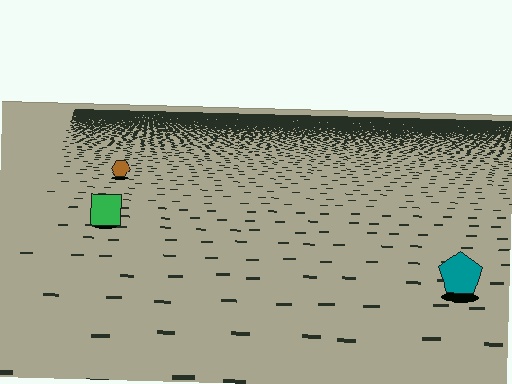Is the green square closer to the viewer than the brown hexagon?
Yes. The green square is closer — you can tell from the texture gradient: the ground texture is coarser near it.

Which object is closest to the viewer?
The teal pentagon is closest. The texture marks near it are larger and more spread out.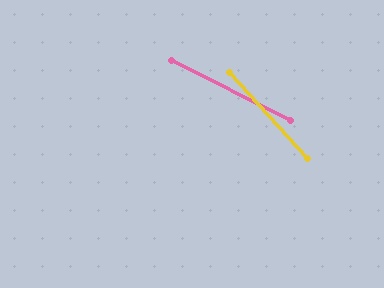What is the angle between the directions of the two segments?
Approximately 21 degrees.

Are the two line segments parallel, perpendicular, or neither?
Neither parallel nor perpendicular — they differ by about 21°.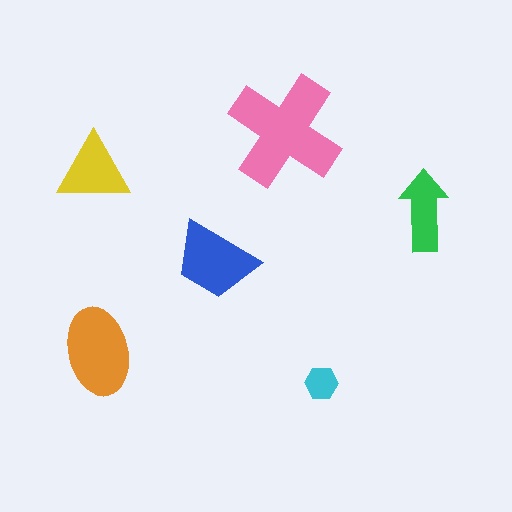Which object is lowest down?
The cyan hexagon is bottommost.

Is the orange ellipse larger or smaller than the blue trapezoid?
Larger.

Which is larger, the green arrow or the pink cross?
The pink cross.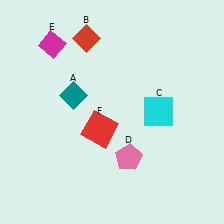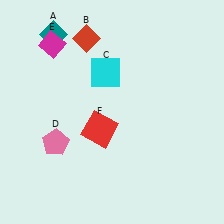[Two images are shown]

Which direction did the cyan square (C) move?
The cyan square (C) moved left.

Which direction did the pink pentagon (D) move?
The pink pentagon (D) moved left.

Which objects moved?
The objects that moved are: the teal diamond (A), the cyan square (C), the pink pentagon (D).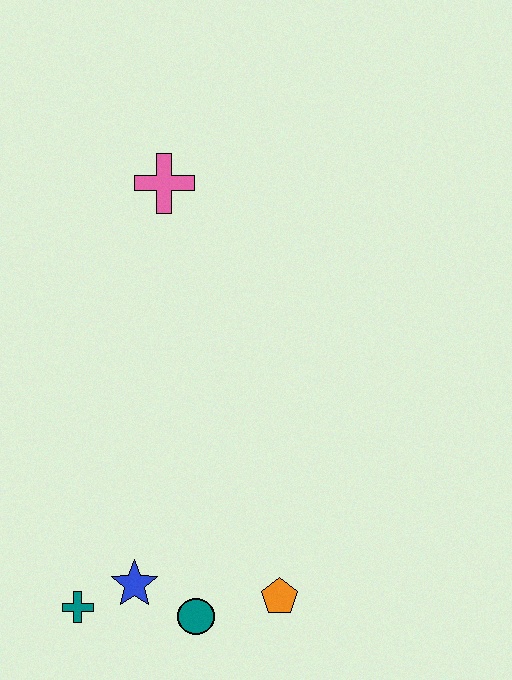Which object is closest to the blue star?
The teal cross is closest to the blue star.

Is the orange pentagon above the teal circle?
Yes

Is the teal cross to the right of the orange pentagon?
No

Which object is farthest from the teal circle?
The pink cross is farthest from the teal circle.